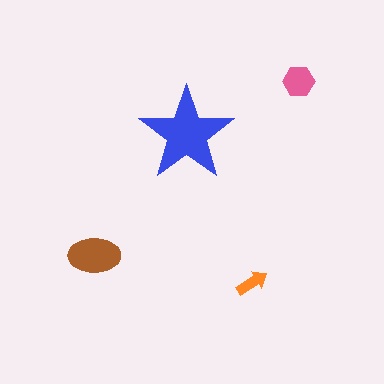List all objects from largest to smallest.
The blue star, the brown ellipse, the pink hexagon, the orange arrow.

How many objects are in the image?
There are 4 objects in the image.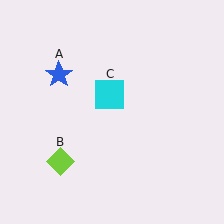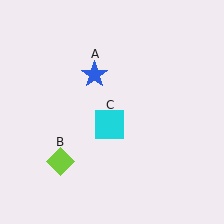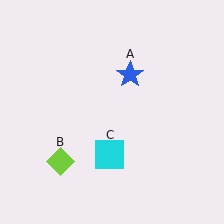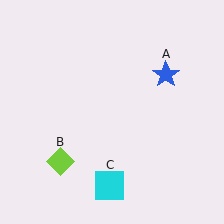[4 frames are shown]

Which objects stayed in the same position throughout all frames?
Lime diamond (object B) remained stationary.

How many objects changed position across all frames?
2 objects changed position: blue star (object A), cyan square (object C).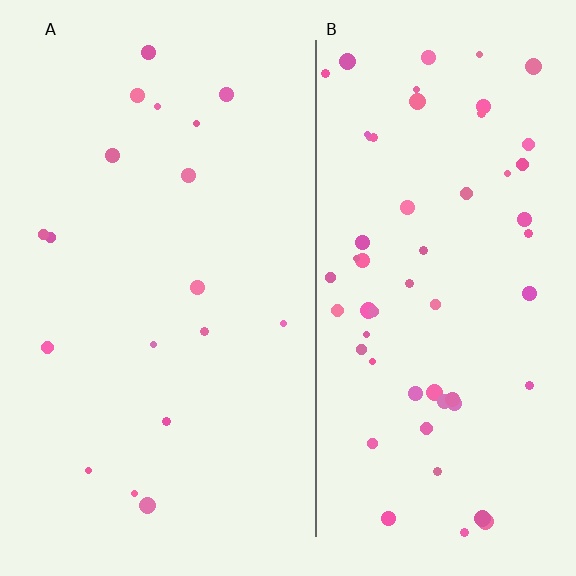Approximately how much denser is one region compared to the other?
Approximately 3.2× — region B over region A.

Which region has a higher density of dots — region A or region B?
B (the right).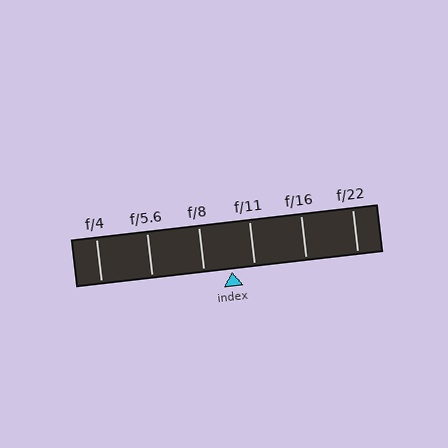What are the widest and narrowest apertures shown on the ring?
The widest aperture shown is f/4 and the narrowest is f/22.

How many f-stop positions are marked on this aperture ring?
There are 6 f-stop positions marked.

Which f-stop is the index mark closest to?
The index mark is closest to f/11.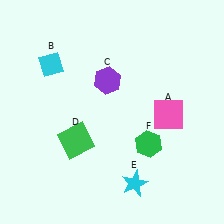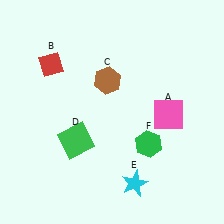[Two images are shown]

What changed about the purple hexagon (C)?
In Image 1, C is purple. In Image 2, it changed to brown.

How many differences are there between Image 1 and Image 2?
There are 2 differences between the two images.